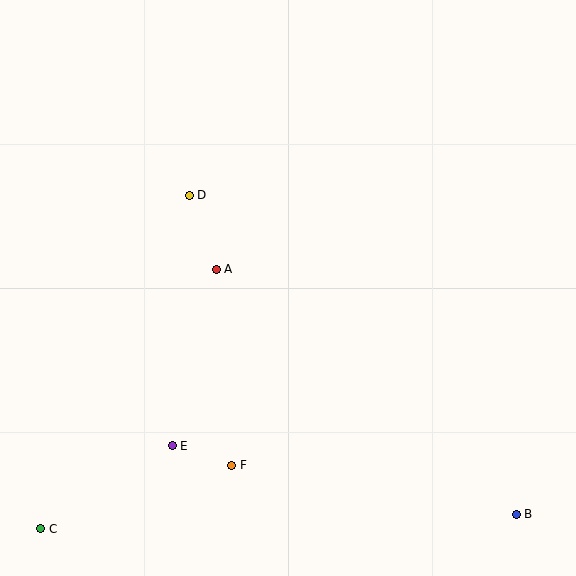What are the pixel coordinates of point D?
Point D is at (189, 195).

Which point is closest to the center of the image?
Point A at (216, 269) is closest to the center.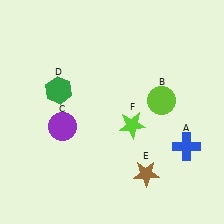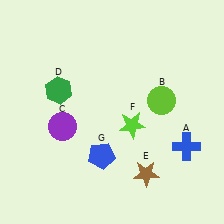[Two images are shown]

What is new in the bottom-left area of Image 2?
A blue pentagon (G) was added in the bottom-left area of Image 2.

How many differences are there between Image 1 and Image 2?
There is 1 difference between the two images.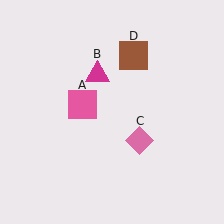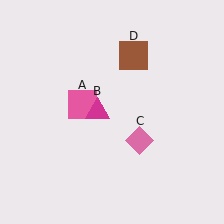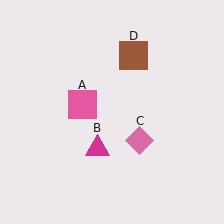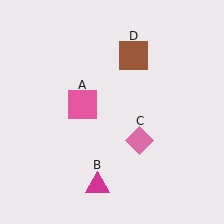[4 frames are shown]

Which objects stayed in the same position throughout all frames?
Pink square (object A) and pink diamond (object C) and brown square (object D) remained stationary.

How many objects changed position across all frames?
1 object changed position: magenta triangle (object B).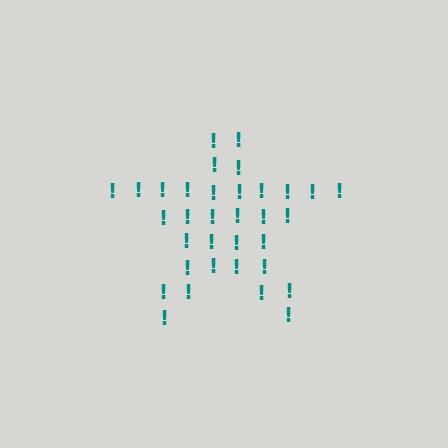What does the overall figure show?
The overall figure shows a star.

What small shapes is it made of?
It is made of small exclamation marks.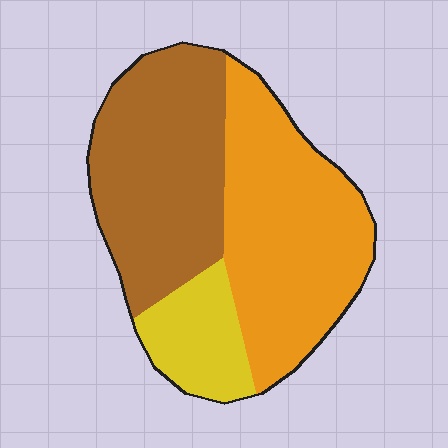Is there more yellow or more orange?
Orange.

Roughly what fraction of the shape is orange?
Orange takes up between a quarter and a half of the shape.